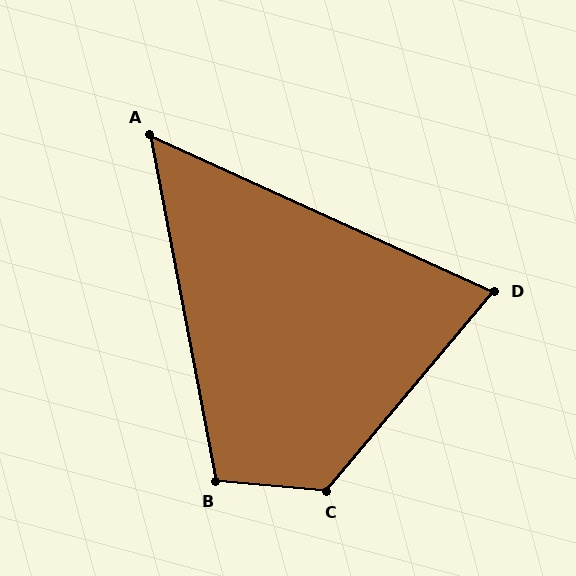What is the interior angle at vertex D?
Approximately 74 degrees (acute).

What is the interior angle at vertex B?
Approximately 106 degrees (obtuse).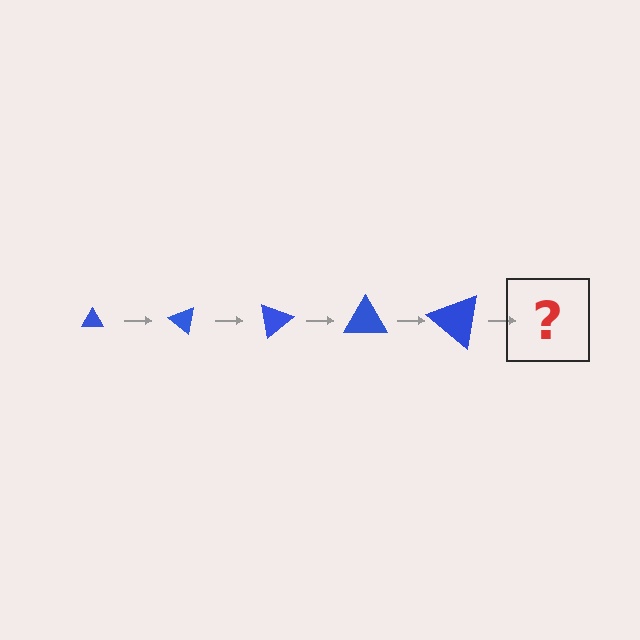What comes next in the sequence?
The next element should be a triangle, larger than the previous one and rotated 200 degrees from the start.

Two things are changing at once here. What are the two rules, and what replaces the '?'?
The two rules are that the triangle grows larger each step and it rotates 40 degrees each step. The '?' should be a triangle, larger than the previous one and rotated 200 degrees from the start.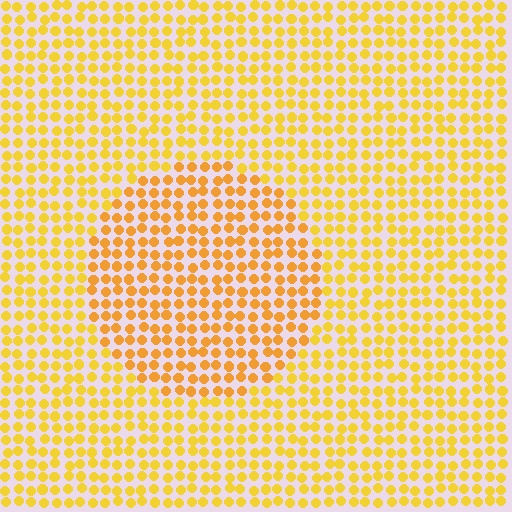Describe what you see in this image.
The image is filled with small yellow elements in a uniform arrangement. A circle-shaped region is visible where the elements are tinted to a slightly different hue, forming a subtle color boundary.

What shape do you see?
I see a circle.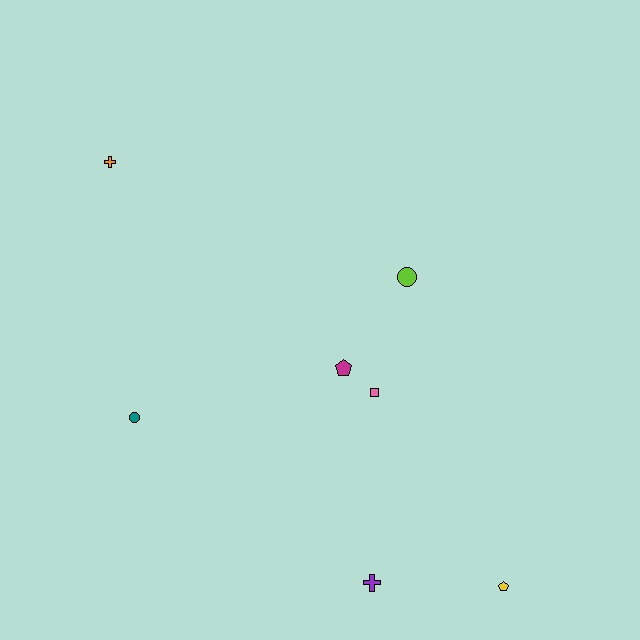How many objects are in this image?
There are 7 objects.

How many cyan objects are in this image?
There are no cyan objects.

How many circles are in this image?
There are 2 circles.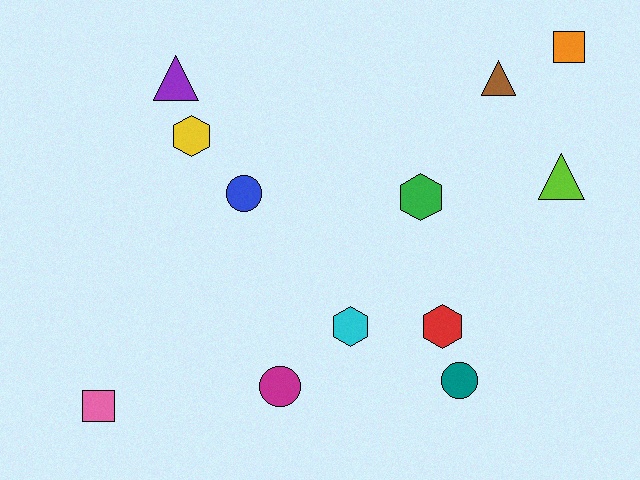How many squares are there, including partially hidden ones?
There are 2 squares.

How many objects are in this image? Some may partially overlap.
There are 12 objects.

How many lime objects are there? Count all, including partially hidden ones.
There is 1 lime object.